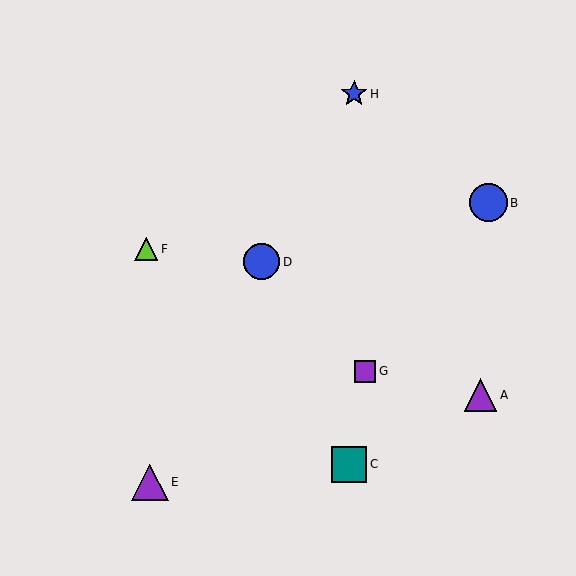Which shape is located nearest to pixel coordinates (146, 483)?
The purple triangle (labeled E) at (150, 482) is nearest to that location.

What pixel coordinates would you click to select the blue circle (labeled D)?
Click at (262, 262) to select the blue circle D.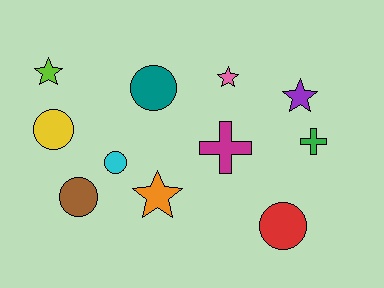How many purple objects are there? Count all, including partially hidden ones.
There is 1 purple object.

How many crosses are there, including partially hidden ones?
There are 2 crosses.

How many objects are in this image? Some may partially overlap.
There are 11 objects.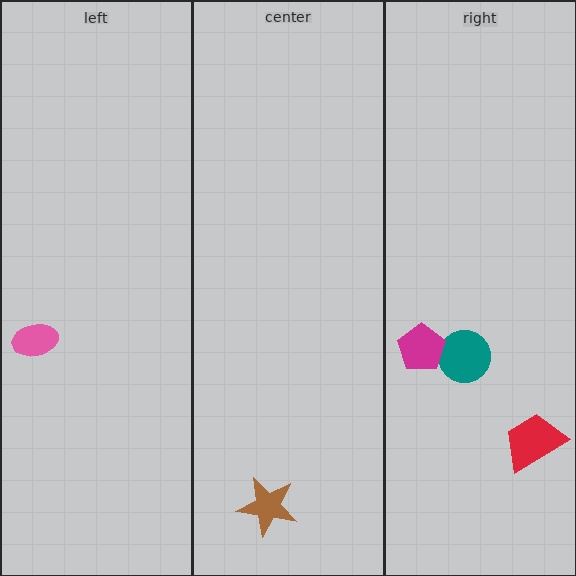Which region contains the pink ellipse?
The left region.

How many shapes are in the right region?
3.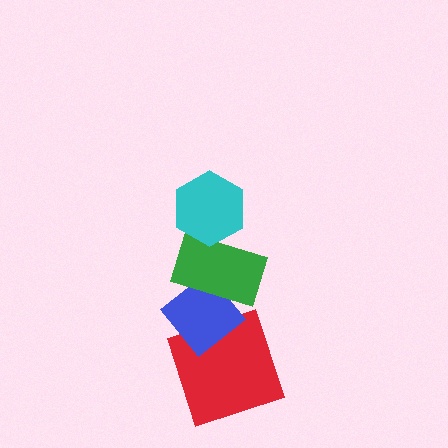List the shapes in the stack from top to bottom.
From top to bottom: the cyan hexagon, the green rectangle, the blue diamond, the red square.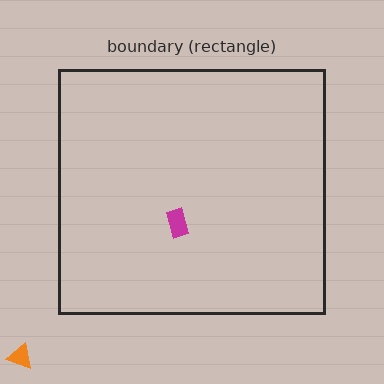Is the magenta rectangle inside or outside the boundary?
Inside.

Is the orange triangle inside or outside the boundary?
Outside.